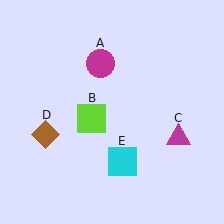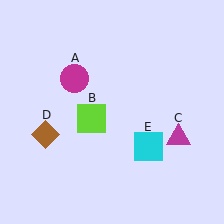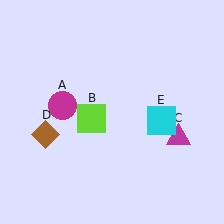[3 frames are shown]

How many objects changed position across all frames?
2 objects changed position: magenta circle (object A), cyan square (object E).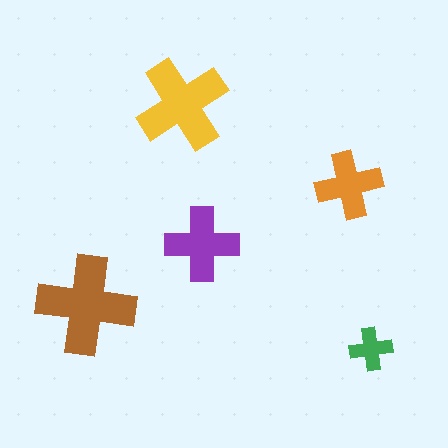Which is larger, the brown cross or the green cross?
The brown one.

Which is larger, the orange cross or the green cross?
The orange one.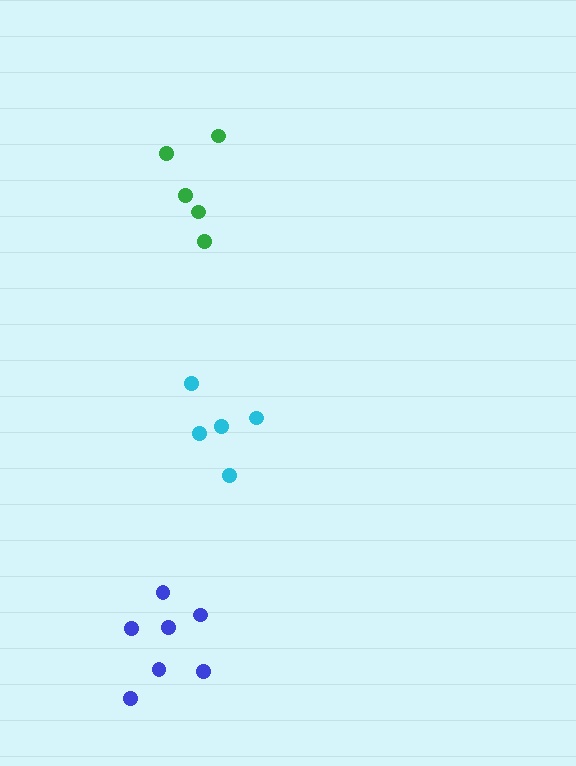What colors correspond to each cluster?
The clusters are colored: cyan, blue, green.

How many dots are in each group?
Group 1: 5 dots, Group 2: 7 dots, Group 3: 5 dots (17 total).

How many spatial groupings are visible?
There are 3 spatial groupings.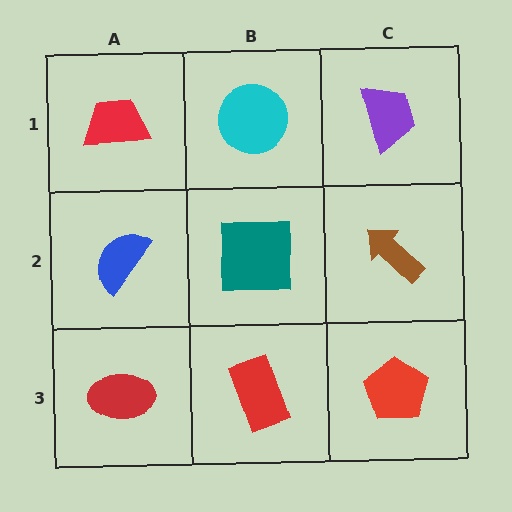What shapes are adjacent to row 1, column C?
A brown arrow (row 2, column C), a cyan circle (row 1, column B).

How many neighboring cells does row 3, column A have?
2.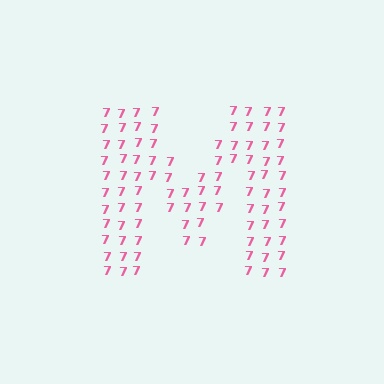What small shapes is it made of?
It is made of small digit 7's.